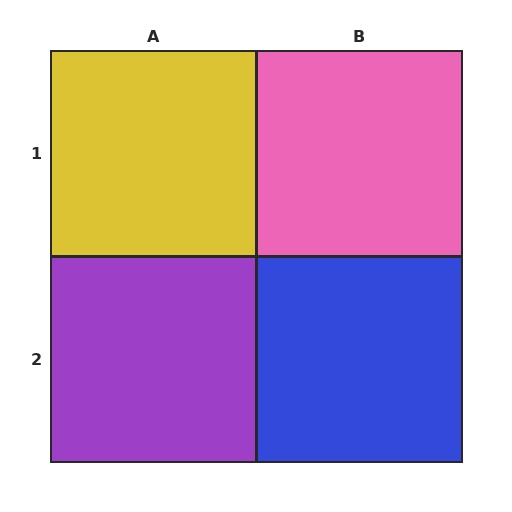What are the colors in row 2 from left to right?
Purple, blue.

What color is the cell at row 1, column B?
Pink.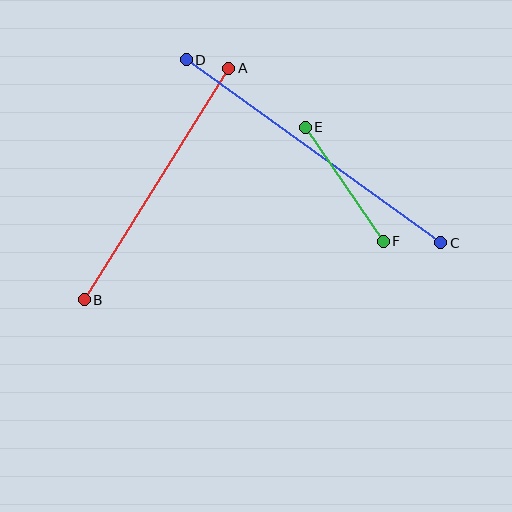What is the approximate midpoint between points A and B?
The midpoint is at approximately (156, 184) pixels.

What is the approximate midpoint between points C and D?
The midpoint is at approximately (313, 151) pixels.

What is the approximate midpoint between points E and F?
The midpoint is at approximately (344, 184) pixels.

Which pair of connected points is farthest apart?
Points C and D are farthest apart.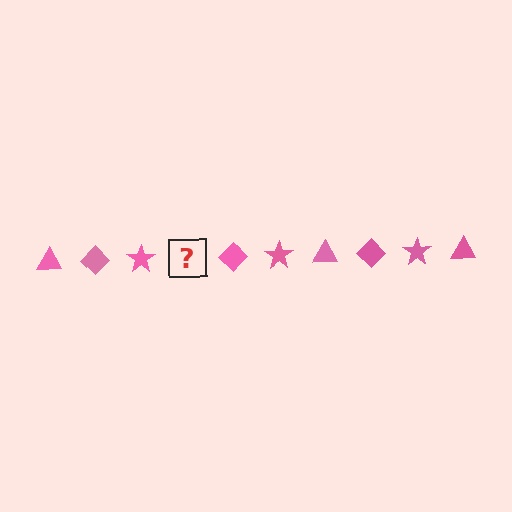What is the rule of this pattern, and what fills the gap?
The rule is that the pattern cycles through triangle, diamond, star shapes in pink. The gap should be filled with a pink triangle.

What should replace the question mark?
The question mark should be replaced with a pink triangle.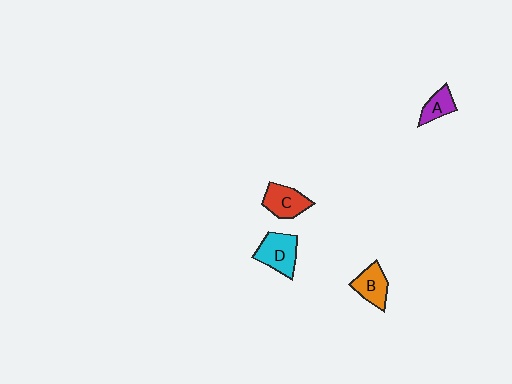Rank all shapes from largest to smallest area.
From largest to smallest: D (cyan), C (red), B (orange), A (purple).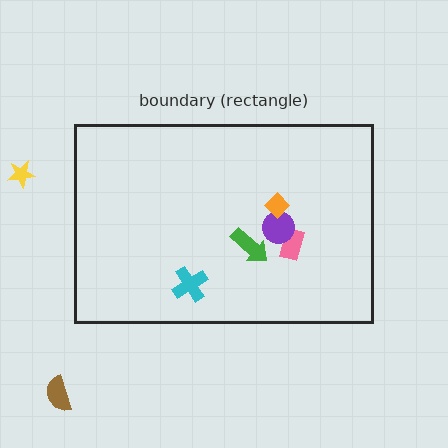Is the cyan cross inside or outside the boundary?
Inside.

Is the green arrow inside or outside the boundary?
Inside.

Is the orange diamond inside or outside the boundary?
Inside.